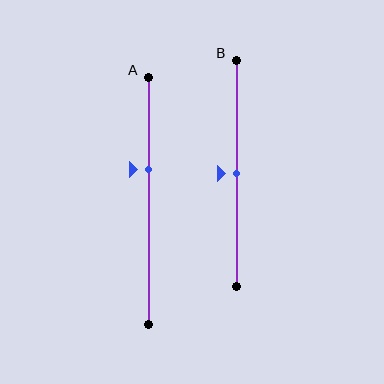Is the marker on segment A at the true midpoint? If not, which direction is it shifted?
No, the marker on segment A is shifted upward by about 13% of the segment length.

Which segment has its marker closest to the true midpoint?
Segment B has its marker closest to the true midpoint.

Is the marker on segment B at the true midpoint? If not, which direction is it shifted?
Yes, the marker on segment B is at the true midpoint.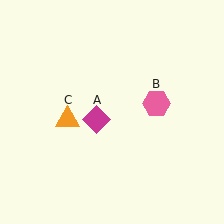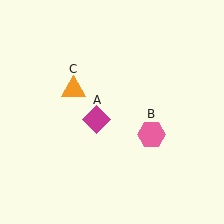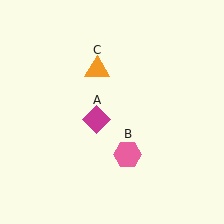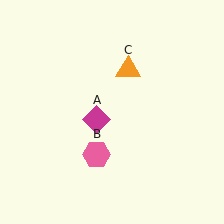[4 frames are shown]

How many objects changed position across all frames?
2 objects changed position: pink hexagon (object B), orange triangle (object C).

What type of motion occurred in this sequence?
The pink hexagon (object B), orange triangle (object C) rotated clockwise around the center of the scene.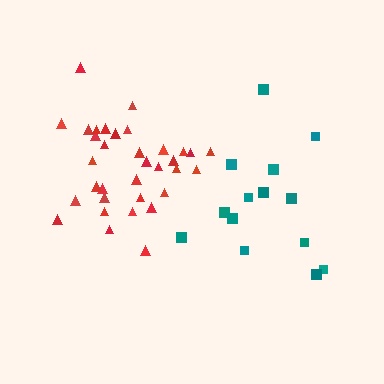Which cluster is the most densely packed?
Red.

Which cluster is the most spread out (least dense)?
Teal.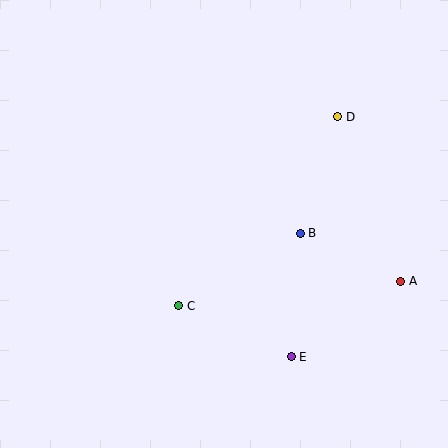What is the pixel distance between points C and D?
The distance between C and D is 247 pixels.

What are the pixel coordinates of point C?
Point C is at (179, 306).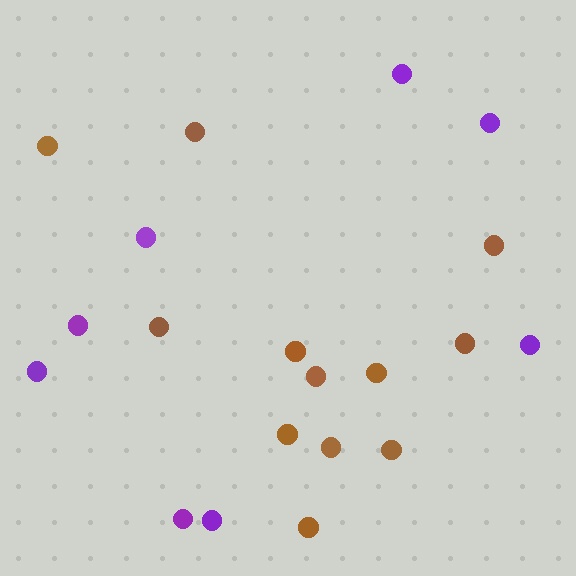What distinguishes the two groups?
There are 2 groups: one group of purple circles (8) and one group of brown circles (12).